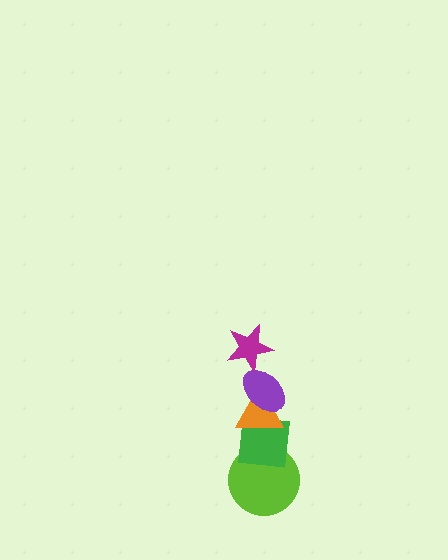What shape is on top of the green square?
The orange triangle is on top of the green square.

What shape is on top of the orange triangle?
The purple ellipse is on top of the orange triangle.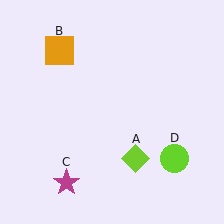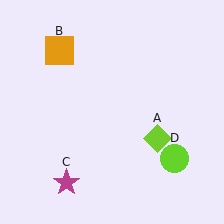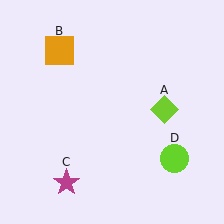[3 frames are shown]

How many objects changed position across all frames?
1 object changed position: lime diamond (object A).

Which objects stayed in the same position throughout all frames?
Orange square (object B) and magenta star (object C) and lime circle (object D) remained stationary.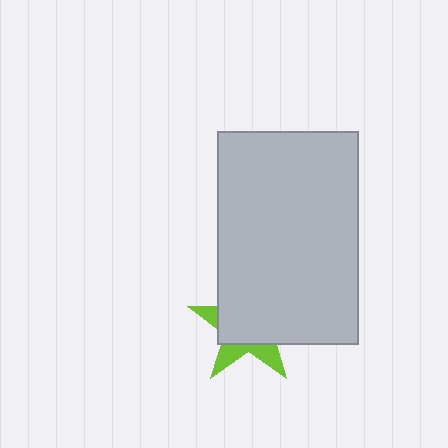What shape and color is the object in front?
The object in front is a light gray rectangle.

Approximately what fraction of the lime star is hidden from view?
Roughly 68% of the lime star is hidden behind the light gray rectangle.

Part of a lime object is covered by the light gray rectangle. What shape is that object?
It is a star.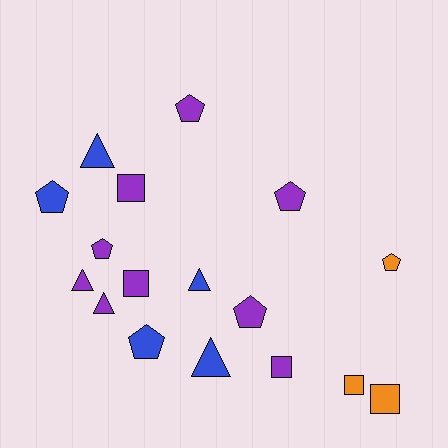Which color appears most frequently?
Purple, with 9 objects.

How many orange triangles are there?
There are no orange triangles.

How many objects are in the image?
There are 17 objects.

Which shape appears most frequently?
Pentagon, with 7 objects.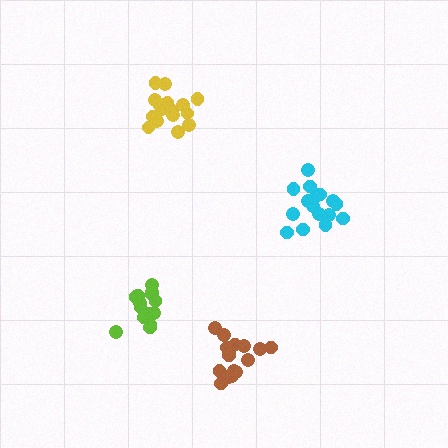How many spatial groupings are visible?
There are 4 spatial groupings.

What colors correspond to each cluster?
The clusters are colored: yellow, lime, cyan, brown.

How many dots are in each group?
Group 1: 16 dots, Group 2: 14 dots, Group 3: 17 dots, Group 4: 16 dots (63 total).